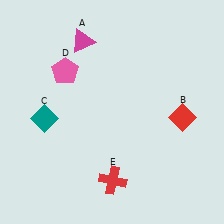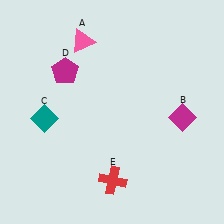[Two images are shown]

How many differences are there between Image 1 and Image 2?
There are 3 differences between the two images.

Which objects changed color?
A changed from magenta to pink. B changed from red to magenta. D changed from pink to magenta.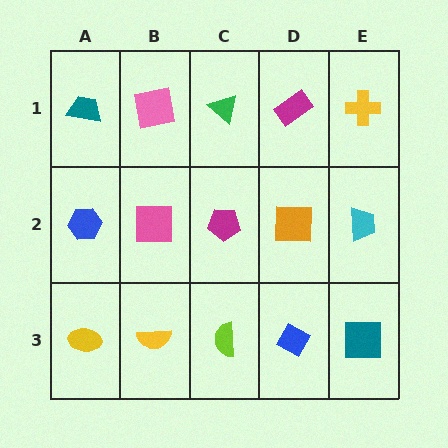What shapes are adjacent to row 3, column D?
An orange square (row 2, column D), a lime semicircle (row 3, column C), a teal square (row 3, column E).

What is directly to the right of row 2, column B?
A magenta pentagon.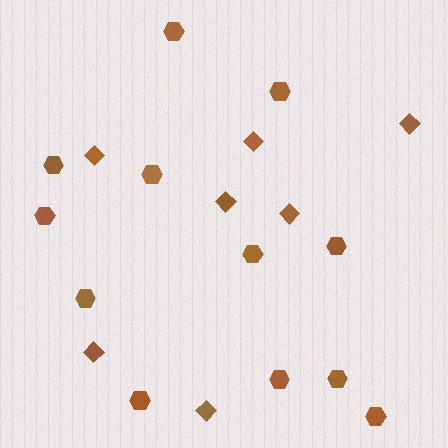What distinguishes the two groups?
There are 2 groups: one group of hexagons (12) and one group of diamonds (7).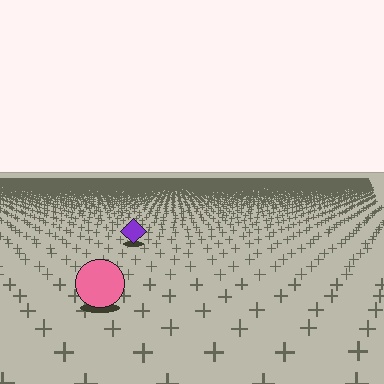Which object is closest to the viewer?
The pink circle is closest. The texture marks near it are larger and more spread out.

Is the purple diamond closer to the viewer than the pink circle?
No. The pink circle is closer — you can tell from the texture gradient: the ground texture is coarser near it.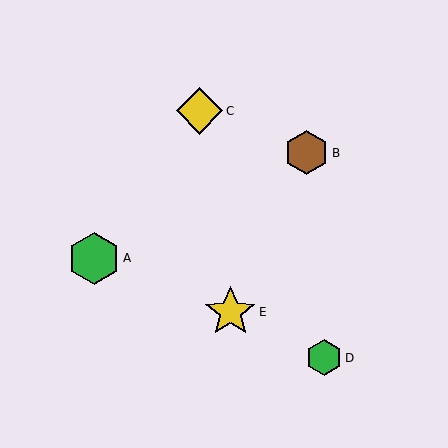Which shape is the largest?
The green hexagon (labeled A) is the largest.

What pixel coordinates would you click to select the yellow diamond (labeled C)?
Click at (200, 111) to select the yellow diamond C.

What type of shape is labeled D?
Shape D is a green hexagon.